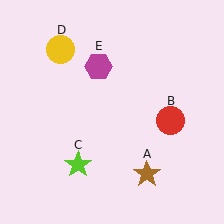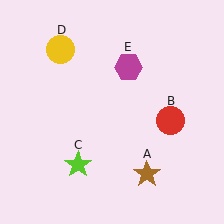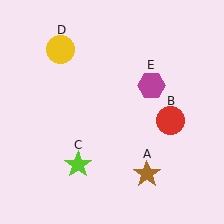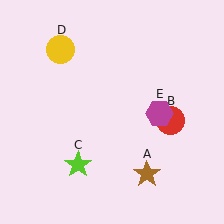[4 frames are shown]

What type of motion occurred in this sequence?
The magenta hexagon (object E) rotated clockwise around the center of the scene.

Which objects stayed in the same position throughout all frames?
Brown star (object A) and red circle (object B) and lime star (object C) and yellow circle (object D) remained stationary.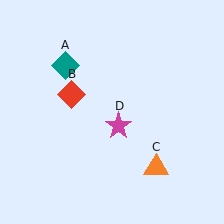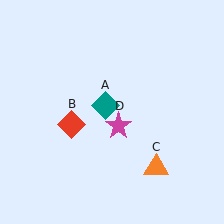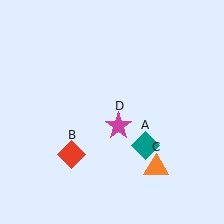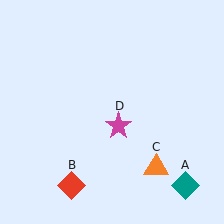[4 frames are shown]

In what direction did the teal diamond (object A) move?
The teal diamond (object A) moved down and to the right.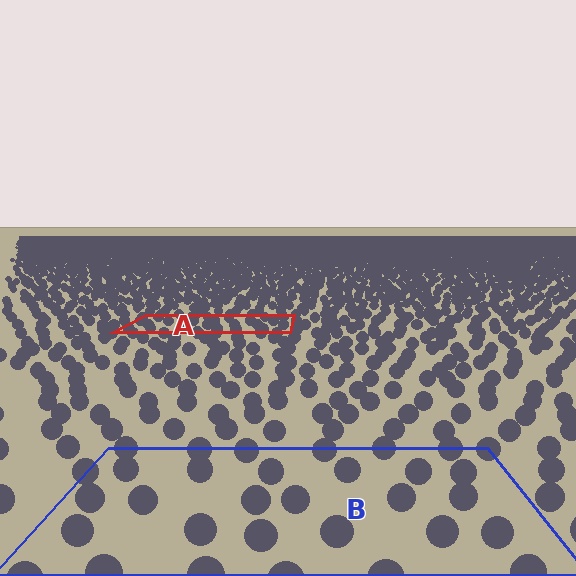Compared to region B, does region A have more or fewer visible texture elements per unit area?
Region A has more texture elements per unit area — they are packed more densely because it is farther away.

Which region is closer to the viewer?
Region B is closer. The texture elements there are larger and more spread out.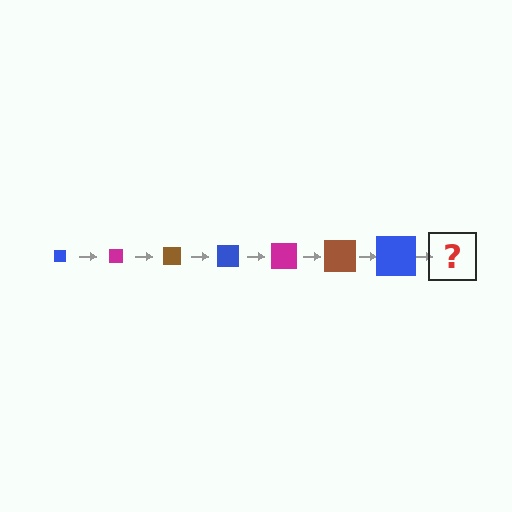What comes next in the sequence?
The next element should be a magenta square, larger than the previous one.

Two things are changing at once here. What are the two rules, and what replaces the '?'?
The two rules are that the square grows larger each step and the color cycles through blue, magenta, and brown. The '?' should be a magenta square, larger than the previous one.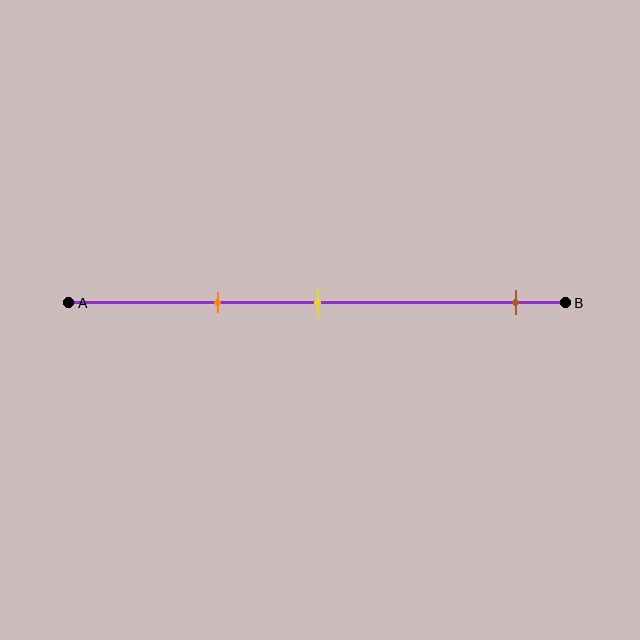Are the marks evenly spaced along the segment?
No, the marks are not evenly spaced.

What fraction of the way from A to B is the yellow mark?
The yellow mark is approximately 50% (0.5) of the way from A to B.